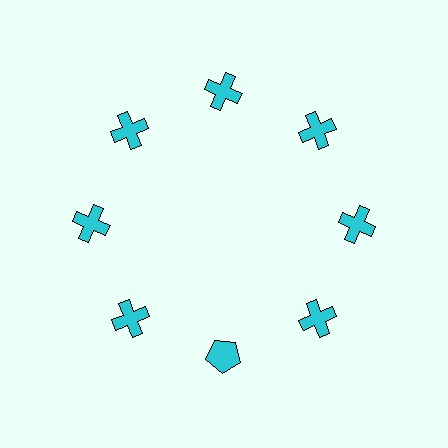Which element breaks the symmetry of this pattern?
The cyan pentagon at roughly the 6 o'clock position breaks the symmetry. All other shapes are cyan crosses.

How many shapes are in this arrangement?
There are 8 shapes arranged in a ring pattern.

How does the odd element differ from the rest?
It has a different shape: pentagon instead of cross.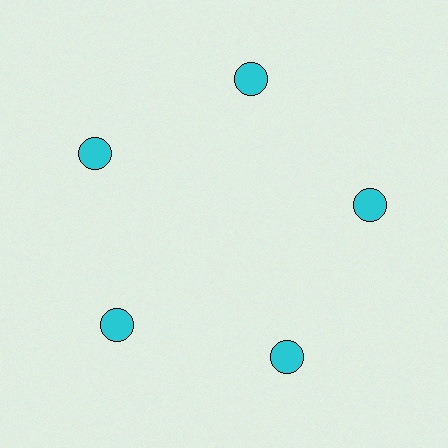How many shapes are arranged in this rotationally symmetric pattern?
There are 5 shapes, arranged in 5 groups of 1.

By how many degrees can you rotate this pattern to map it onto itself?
The pattern maps onto itself every 72 degrees of rotation.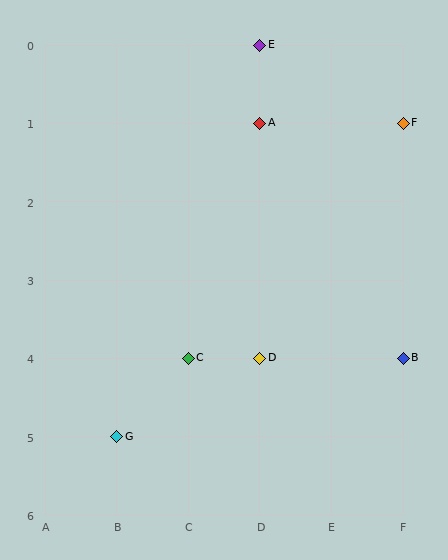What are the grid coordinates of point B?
Point B is at grid coordinates (F, 4).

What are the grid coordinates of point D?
Point D is at grid coordinates (D, 4).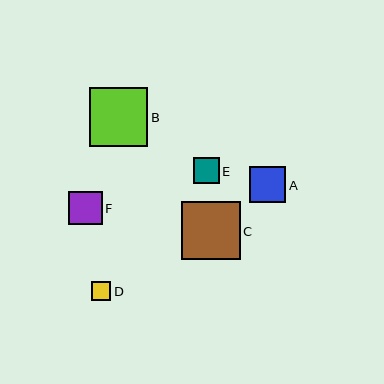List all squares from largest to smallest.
From largest to smallest: B, C, A, F, E, D.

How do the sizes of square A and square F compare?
Square A and square F are approximately the same size.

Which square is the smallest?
Square D is the smallest with a size of approximately 19 pixels.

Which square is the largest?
Square B is the largest with a size of approximately 59 pixels.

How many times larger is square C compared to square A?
Square C is approximately 1.6 times the size of square A.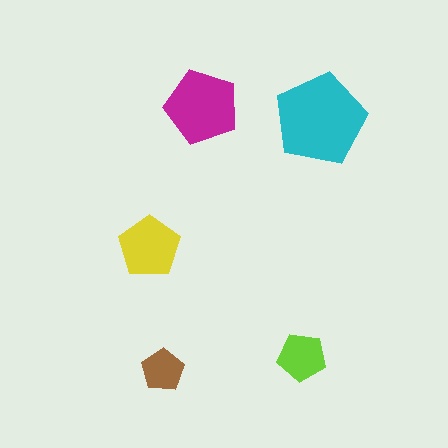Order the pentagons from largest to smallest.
the cyan one, the magenta one, the yellow one, the lime one, the brown one.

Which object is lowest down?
The brown pentagon is bottommost.